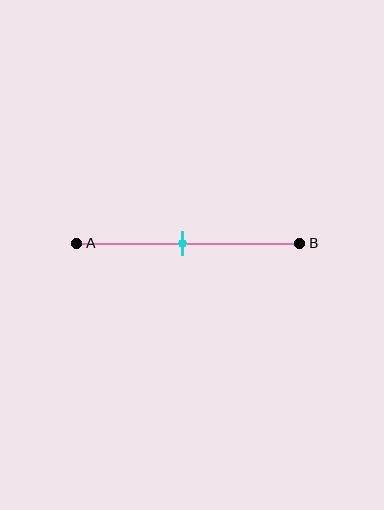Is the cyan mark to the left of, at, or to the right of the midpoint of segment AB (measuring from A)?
The cyan mark is approximately at the midpoint of segment AB.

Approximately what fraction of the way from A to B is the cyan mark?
The cyan mark is approximately 50% of the way from A to B.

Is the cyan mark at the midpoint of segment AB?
Yes, the mark is approximately at the midpoint.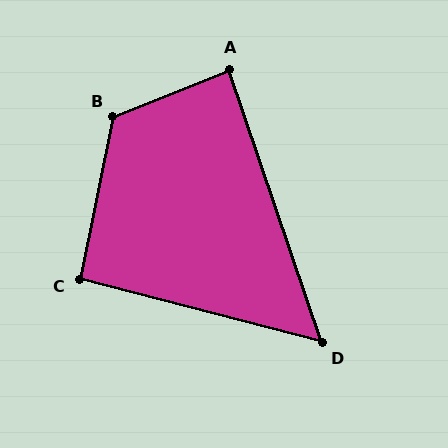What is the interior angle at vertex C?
Approximately 93 degrees (approximately right).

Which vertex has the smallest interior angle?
D, at approximately 57 degrees.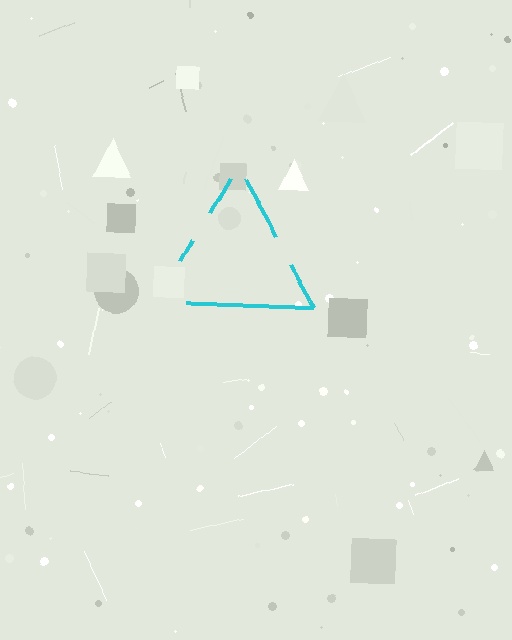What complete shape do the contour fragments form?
The contour fragments form a triangle.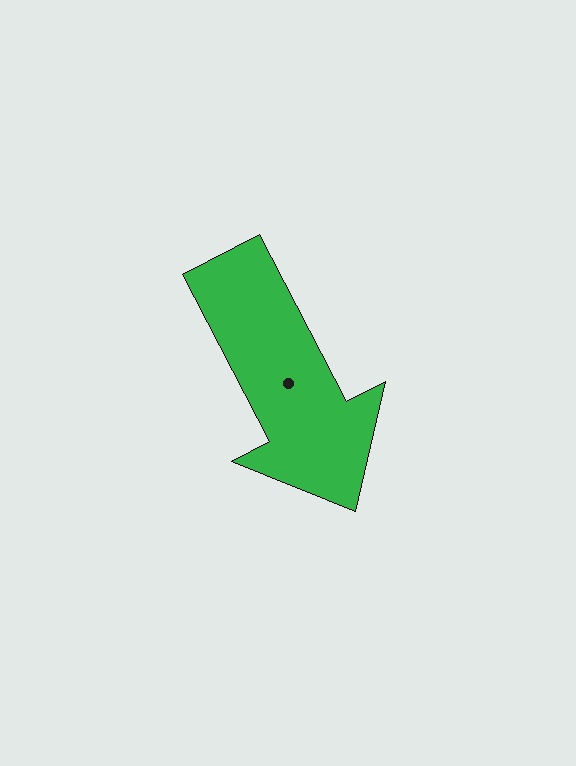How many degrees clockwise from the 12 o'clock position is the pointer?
Approximately 152 degrees.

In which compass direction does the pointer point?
Southeast.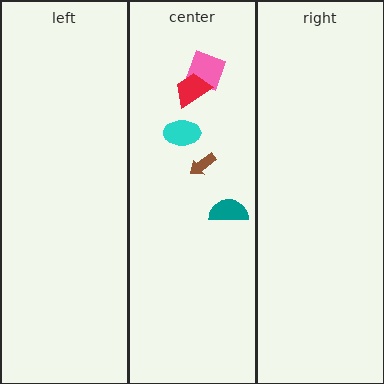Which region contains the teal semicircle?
The center region.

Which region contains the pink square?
The center region.